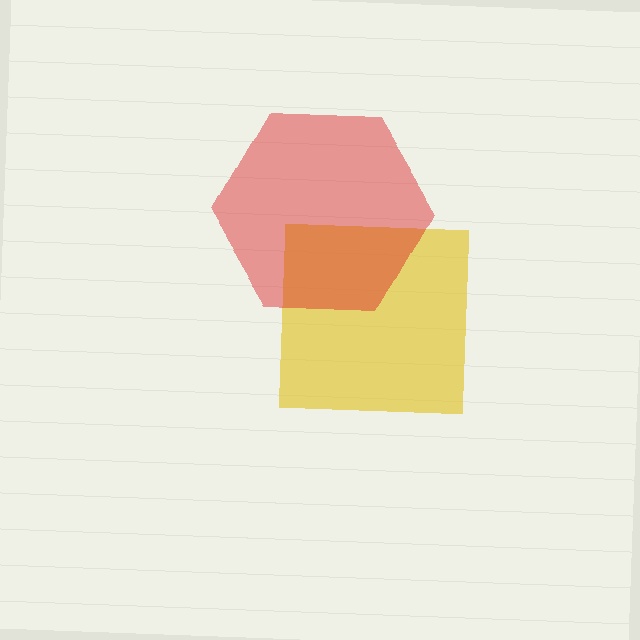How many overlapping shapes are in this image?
There are 2 overlapping shapes in the image.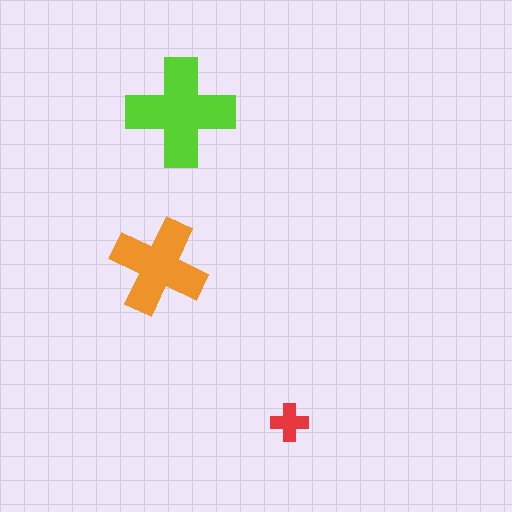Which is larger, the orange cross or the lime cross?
The lime one.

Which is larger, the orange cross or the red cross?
The orange one.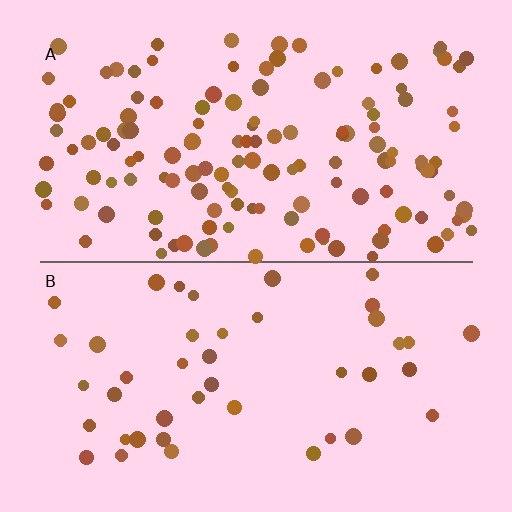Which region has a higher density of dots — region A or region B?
A (the top).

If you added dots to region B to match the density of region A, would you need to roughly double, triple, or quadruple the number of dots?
Approximately triple.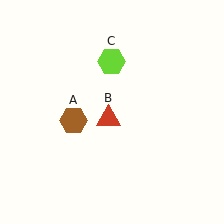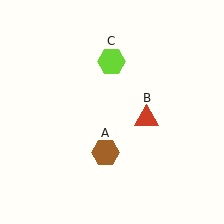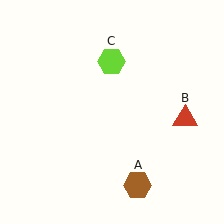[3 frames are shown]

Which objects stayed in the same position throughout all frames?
Lime hexagon (object C) remained stationary.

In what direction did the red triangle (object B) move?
The red triangle (object B) moved right.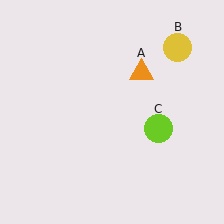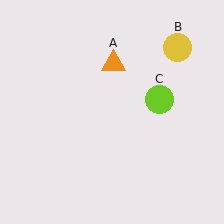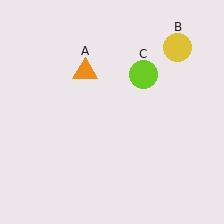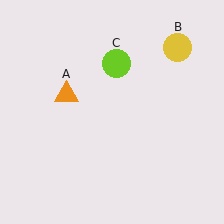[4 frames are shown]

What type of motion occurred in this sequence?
The orange triangle (object A), lime circle (object C) rotated counterclockwise around the center of the scene.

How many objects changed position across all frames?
2 objects changed position: orange triangle (object A), lime circle (object C).